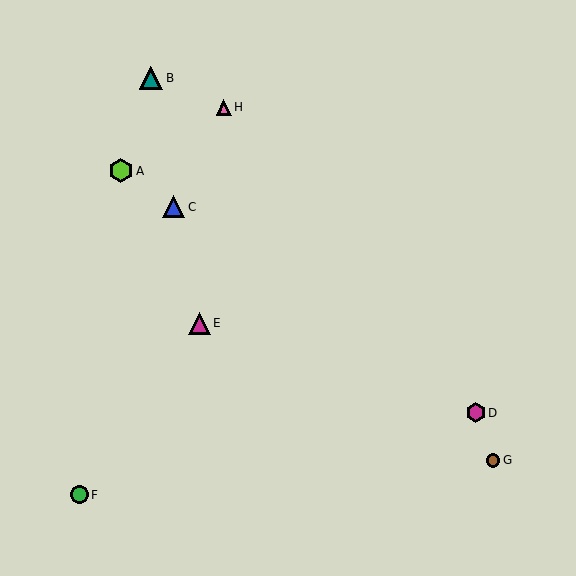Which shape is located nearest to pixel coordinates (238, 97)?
The pink triangle (labeled H) at (224, 107) is nearest to that location.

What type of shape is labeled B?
Shape B is a teal triangle.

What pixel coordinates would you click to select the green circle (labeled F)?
Click at (79, 495) to select the green circle F.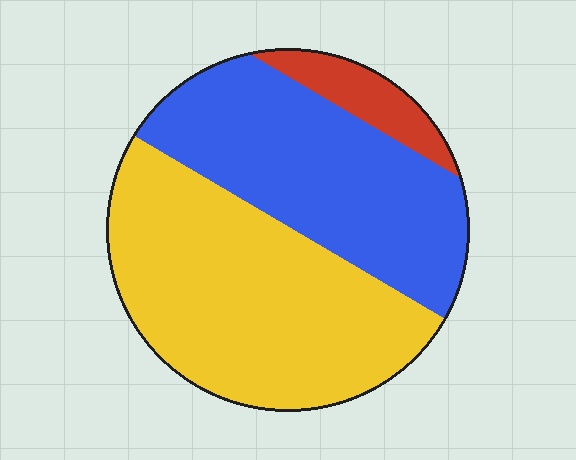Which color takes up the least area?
Red, at roughly 10%.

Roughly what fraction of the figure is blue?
Blue takes up between a third and a half of the figure.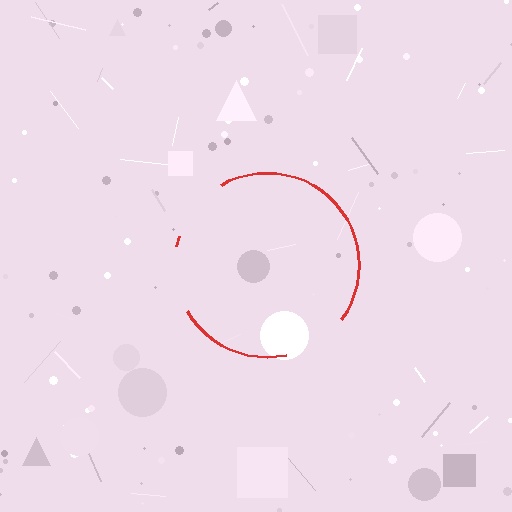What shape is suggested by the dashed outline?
The dashed outline suggests a circle.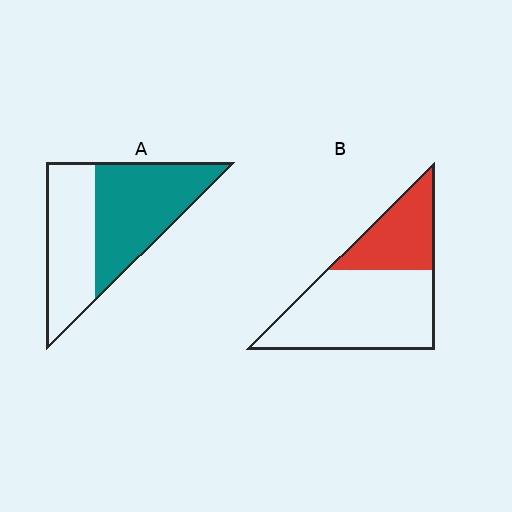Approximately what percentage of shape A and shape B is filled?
A is approximately 55% and B is approximately 35%.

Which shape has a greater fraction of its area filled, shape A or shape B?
Shape A.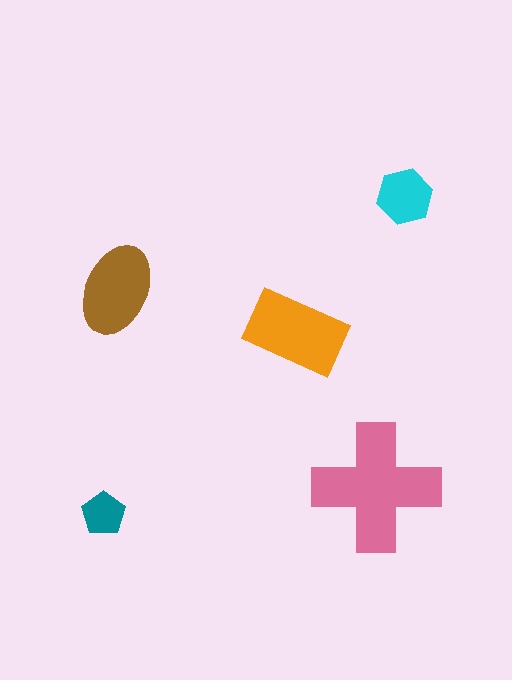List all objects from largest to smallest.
The pink cross, the orange rectangle, the brown ellipse, the cyan hexagon, the teal pentagon.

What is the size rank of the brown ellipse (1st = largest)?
3rd.